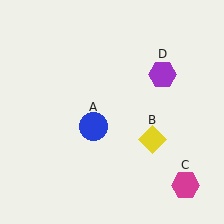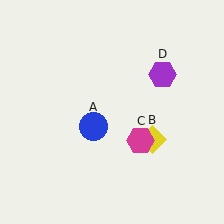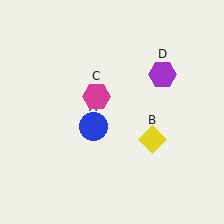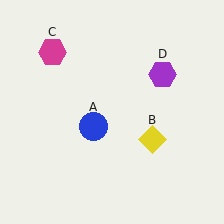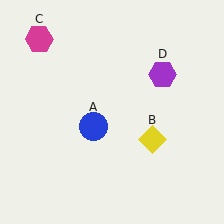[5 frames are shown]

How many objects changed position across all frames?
1 object changed position: magenta hexagon (object C).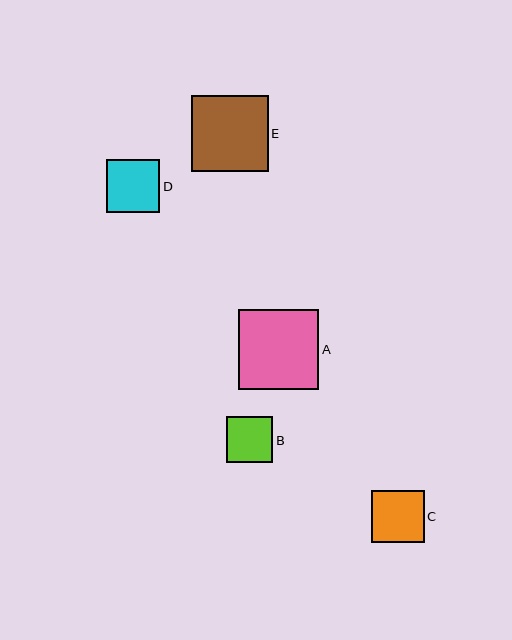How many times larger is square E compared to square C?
Square E is approximately 1.5 times the size of square C.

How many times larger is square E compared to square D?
Square E is approximately 1.4 times the size of square D.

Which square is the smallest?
Square B is the smallest with a size of approximately 46 pixels.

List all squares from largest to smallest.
From largest to smallest: A, E, D, C, B.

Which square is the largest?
Square A is the largest with a size of approximately 81 pixels.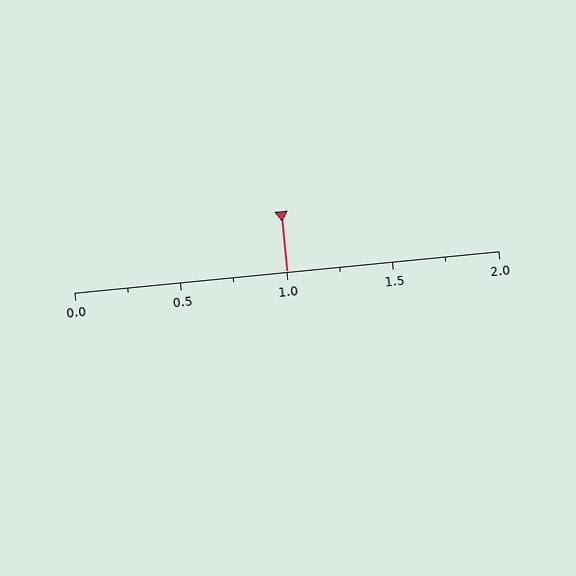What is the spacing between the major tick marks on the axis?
The major ticks are spaced 0.5 apart.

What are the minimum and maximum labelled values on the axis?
The axis runs from 0.0 to 2.0.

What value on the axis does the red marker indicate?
The marker indicates approximately 1.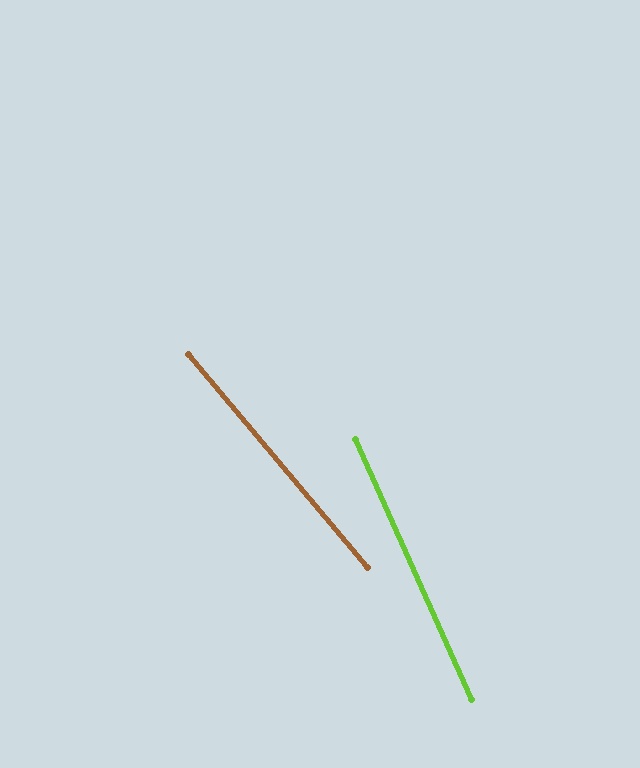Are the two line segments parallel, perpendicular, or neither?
Neither parallel nor perpendicular — they differ by about 16°.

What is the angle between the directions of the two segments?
Approximately 16 degrees.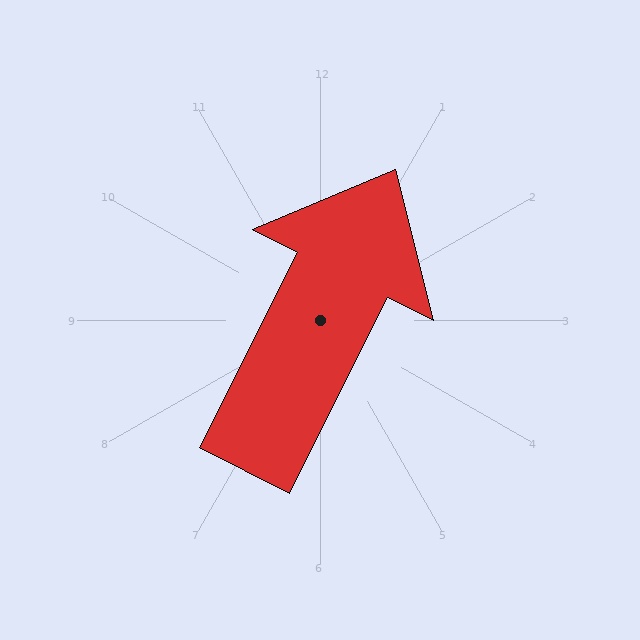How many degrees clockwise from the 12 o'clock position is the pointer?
Approximately 27 degrees.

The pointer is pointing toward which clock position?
Roughly 1 o'clock.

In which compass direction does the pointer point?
Northeast.